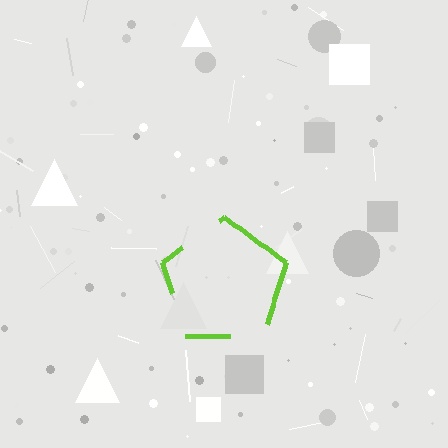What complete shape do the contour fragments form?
The contour fragments form a pentagon.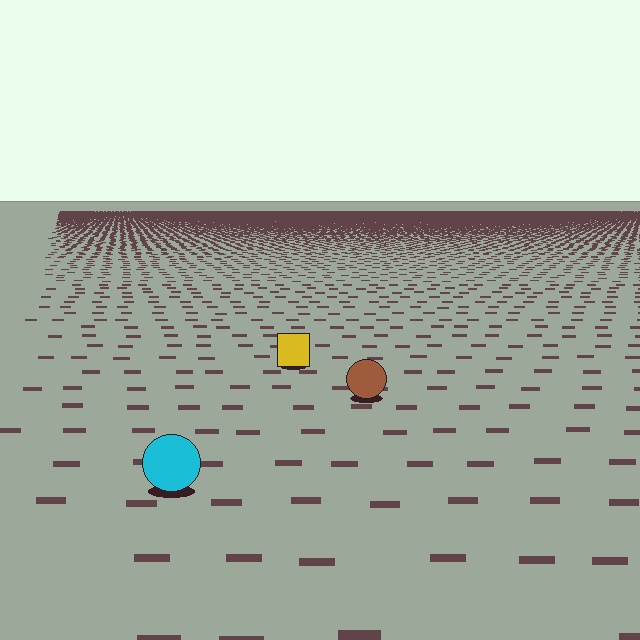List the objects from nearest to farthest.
From nearest to farthest: the cyan circle, the brown circle, the yellow square.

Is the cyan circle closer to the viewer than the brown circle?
Yes. The cyan circle is closer — you can tell from the texture gradient: the ground texture is coarser near it.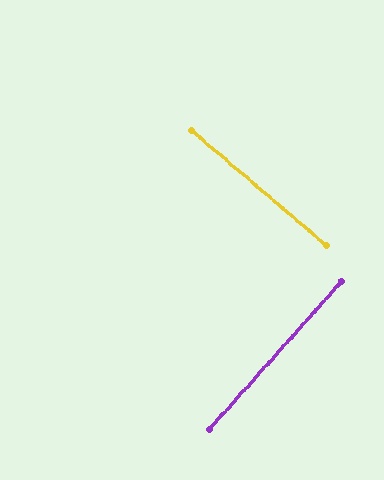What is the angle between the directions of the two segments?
Approximately 89 degrees.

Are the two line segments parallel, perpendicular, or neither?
Perpendicular — they meet at approximately 89°.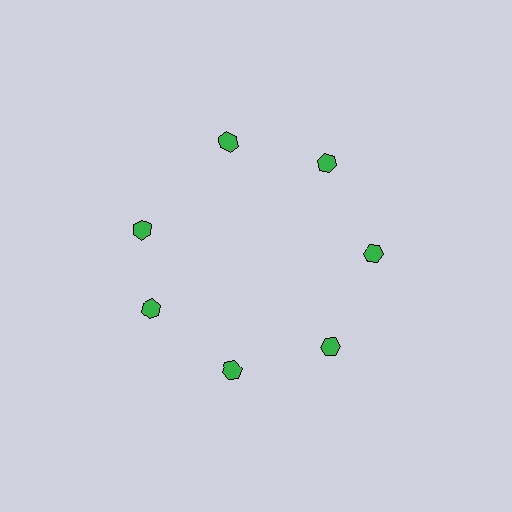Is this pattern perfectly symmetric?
No. The 7 green hexagons are arranged in a ring, but one element near the 10 o'clock position is rotated out of alignment along the ring, breaking the 7-fold rotational symmetry.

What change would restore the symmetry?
The symmetry would be restored by rotating it back into even spacing with its neighbors so that all 7 hexagons sit at equal angles and equal distance from the center.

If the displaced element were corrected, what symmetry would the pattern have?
It would have 7-fold rotational symmetry — the pattern would map onto itself every 51 degrees.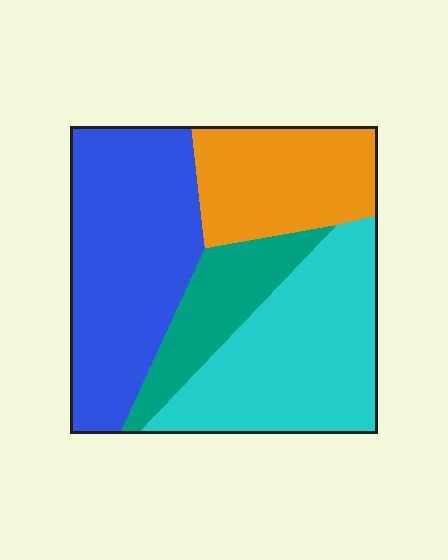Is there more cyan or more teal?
Cyan.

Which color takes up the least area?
Teal, at roughly 15%.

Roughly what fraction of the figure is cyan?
Cyan takes up about one third (1/3) of the figure.